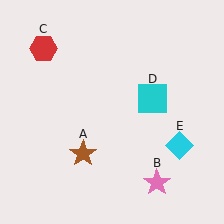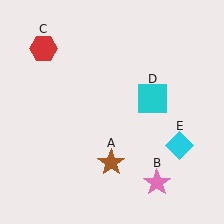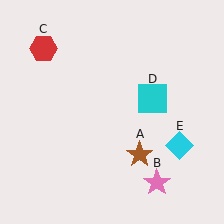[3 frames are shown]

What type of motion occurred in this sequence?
The brown star (object A) rotated counterclockwise around the center of the scene.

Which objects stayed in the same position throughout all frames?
Pink star (object B) and red hexagon (object C) and cyan square (object D) and cyan diamond (object E) remained stationary.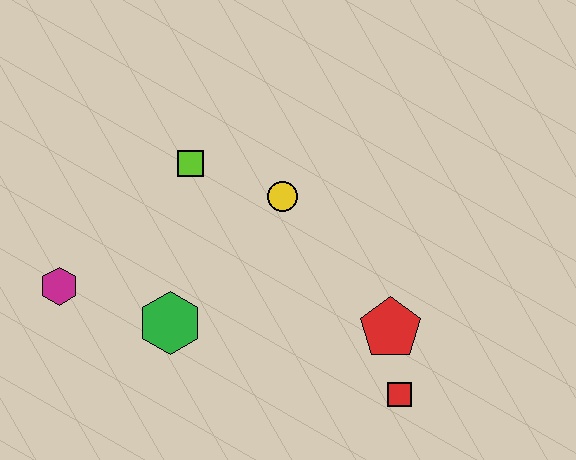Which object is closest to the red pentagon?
The red square is closest to the red pentagon.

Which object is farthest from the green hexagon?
The red square is farthest from the green hexagon.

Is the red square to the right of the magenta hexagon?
Yes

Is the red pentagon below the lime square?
Yes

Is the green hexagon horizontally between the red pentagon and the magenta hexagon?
Yes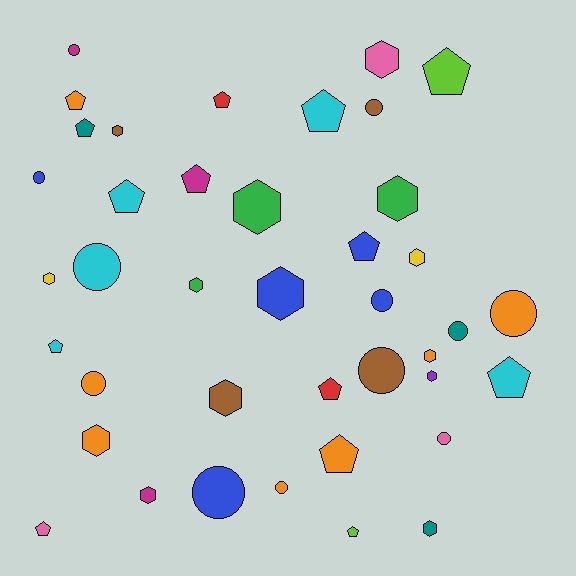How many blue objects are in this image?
There are 5 blue objects.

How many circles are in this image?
There are 12 circles.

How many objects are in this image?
There are 40 objects.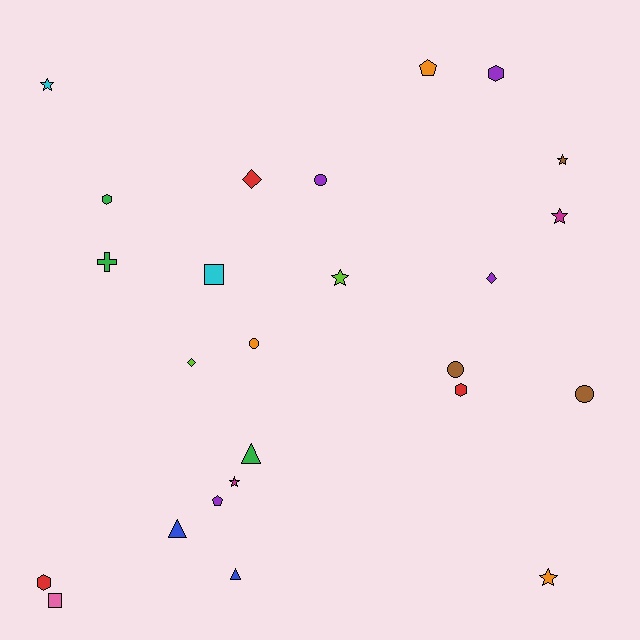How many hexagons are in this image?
There are 4 hexagons.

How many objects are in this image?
There are 25 objects.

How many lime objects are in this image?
There are 2 lime objects.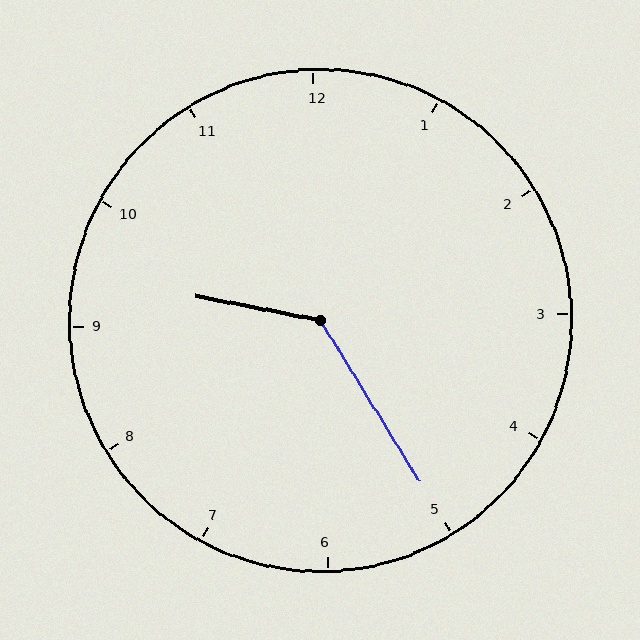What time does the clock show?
9:25.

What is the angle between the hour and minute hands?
Approximately 132 degrees.